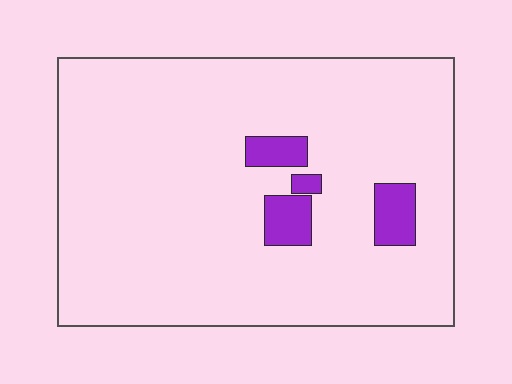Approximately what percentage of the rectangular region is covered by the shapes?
Approximately 5%.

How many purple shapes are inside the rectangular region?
4.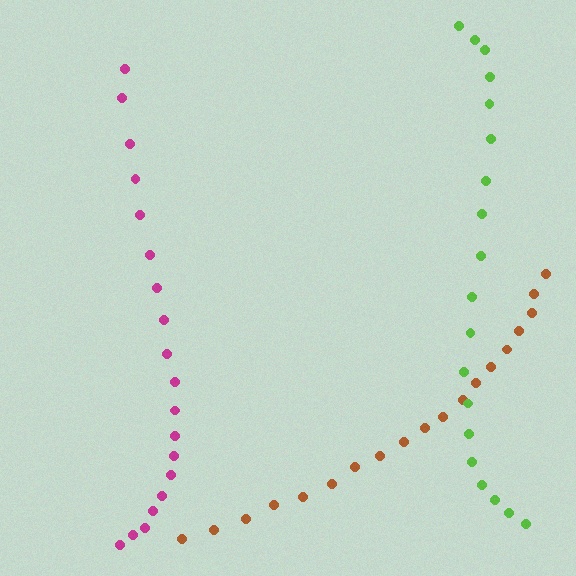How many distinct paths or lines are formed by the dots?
There are 3 distinct paths.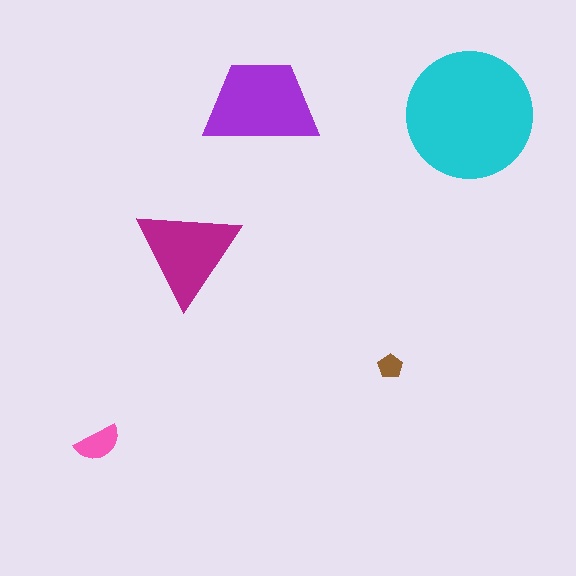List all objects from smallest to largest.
The brown pentagon, the pink semicircle, the magenta triangle, the purple trapezoid, the cyan circle.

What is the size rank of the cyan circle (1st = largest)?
1st.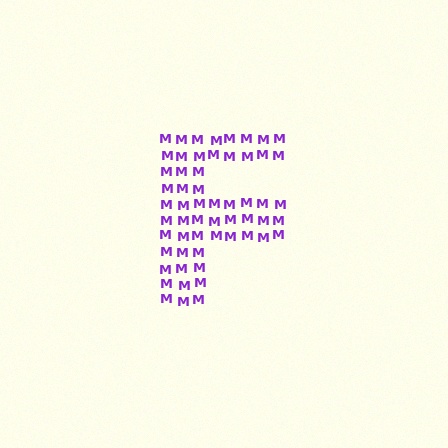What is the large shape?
The large shape is the letter F.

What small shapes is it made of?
It is made of small letter M's.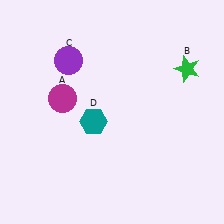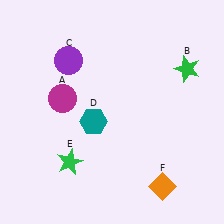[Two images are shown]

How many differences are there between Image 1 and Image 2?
There are 2 differences between the two images.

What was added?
A green star (E), an orange diamond (F) were added in Image 2.